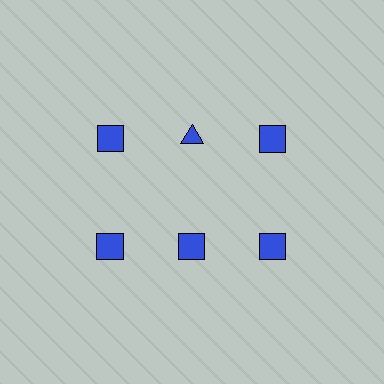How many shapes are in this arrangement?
There are 6 shapes arranged in a grid pattern.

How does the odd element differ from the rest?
It has a different shape: triangle instead of square.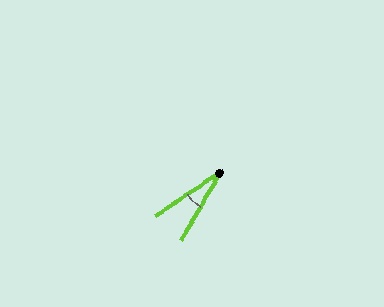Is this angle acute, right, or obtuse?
It is acute.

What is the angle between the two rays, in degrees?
Approximately 26 degrees.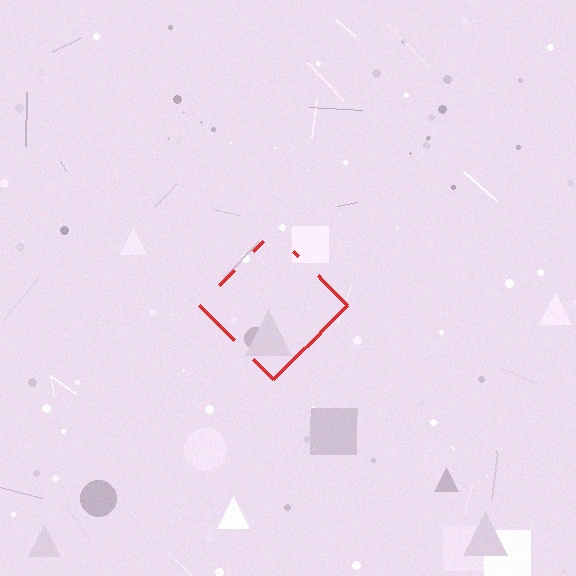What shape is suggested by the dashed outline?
The dashed outline suggests a diamond.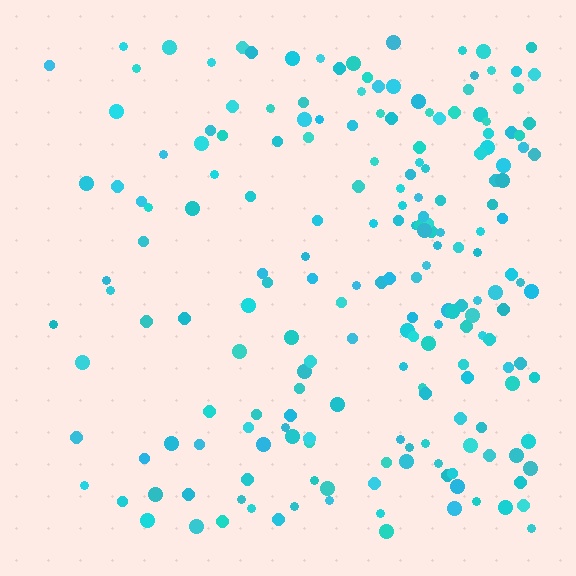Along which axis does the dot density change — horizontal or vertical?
Horizontal.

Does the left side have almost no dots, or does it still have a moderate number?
Still a moderate number, just noticeably fewer than the right.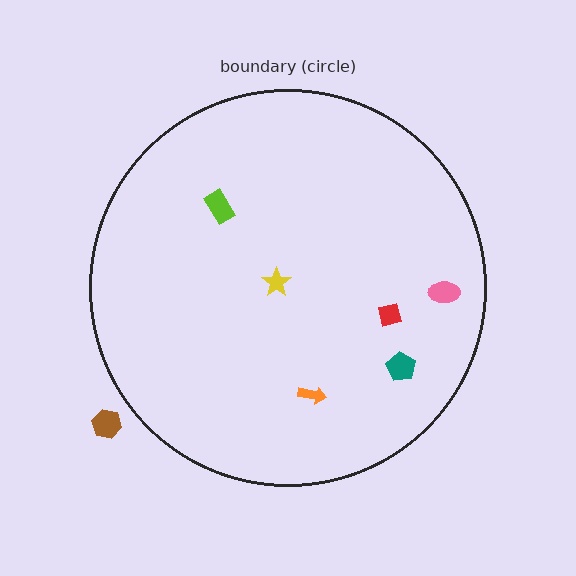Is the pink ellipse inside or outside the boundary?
Inside.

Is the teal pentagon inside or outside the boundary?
Inside.